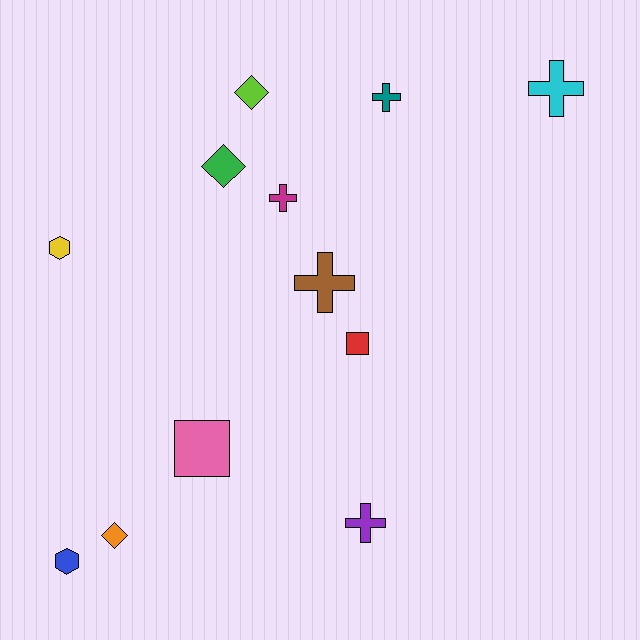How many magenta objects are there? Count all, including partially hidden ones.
There is 1 magenta object.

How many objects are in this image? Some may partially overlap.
There are 12 objects.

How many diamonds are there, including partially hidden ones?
There are 3 diamonds.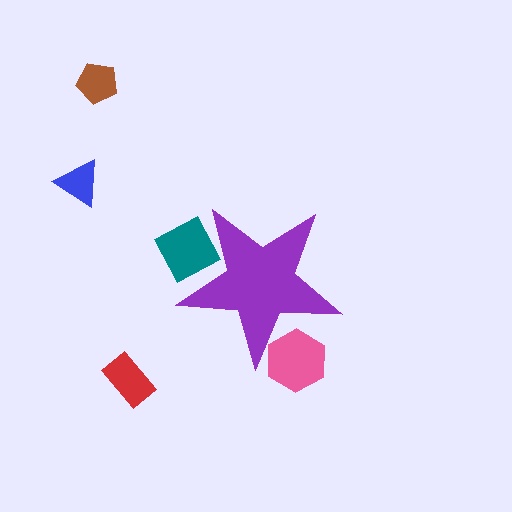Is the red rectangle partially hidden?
No, the red rectangle is fully visible.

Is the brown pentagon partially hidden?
No, the brown pentagon is fully visible.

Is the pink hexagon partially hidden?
Yes, the pink hexagon is partially hidden behind the purple star.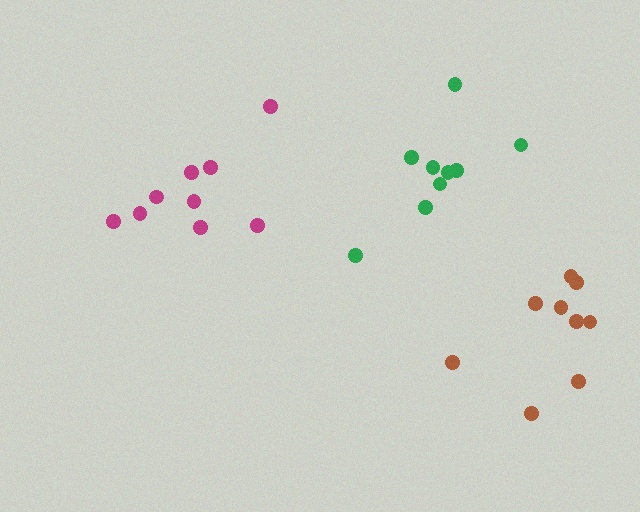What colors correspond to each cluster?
The clusters are colored: green, magenta, brown.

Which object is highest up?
The green cluster is topmost.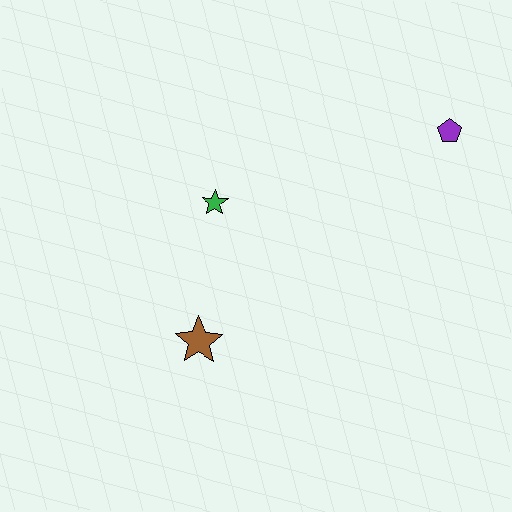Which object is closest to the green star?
The brown star is closest to the green star.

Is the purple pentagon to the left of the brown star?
No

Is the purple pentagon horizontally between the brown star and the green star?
No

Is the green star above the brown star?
Yes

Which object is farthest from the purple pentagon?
The brown star is farthest from the purple pentagon.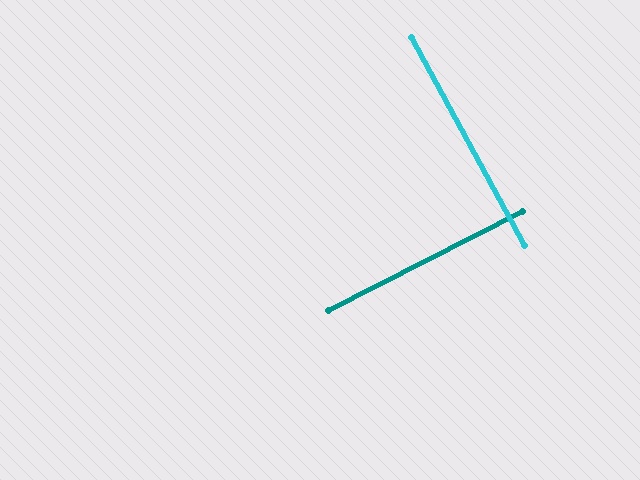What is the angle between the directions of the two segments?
Approximately 89 degrees.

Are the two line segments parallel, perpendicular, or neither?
Perpendicular — they meet at approximately 89°.